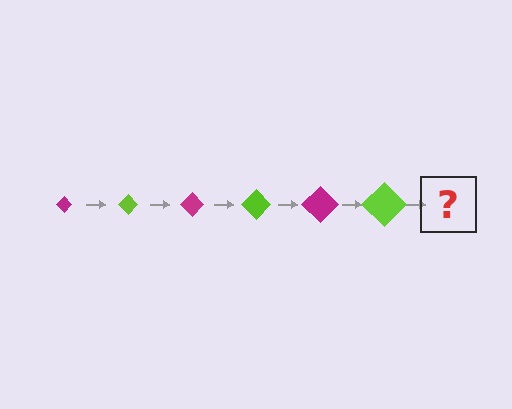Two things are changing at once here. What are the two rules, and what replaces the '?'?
The two rules are that the diamond grows larger each step and the color cycles through magenta and lime. The '?' should be a magenta diamond, larger than the previous one.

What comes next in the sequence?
The next element should be a magenta diamond, larger than the previous one.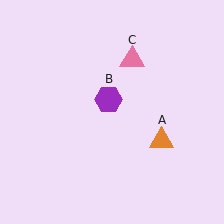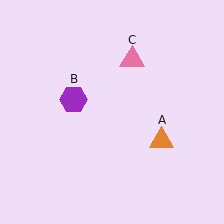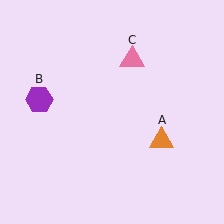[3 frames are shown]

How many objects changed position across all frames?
1 object changed position: purple hexagon (object B).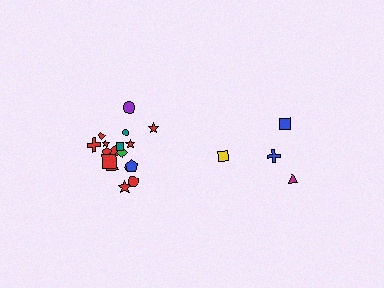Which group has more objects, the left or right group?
The left group.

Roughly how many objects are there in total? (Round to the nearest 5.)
Roughly 20 objects in total.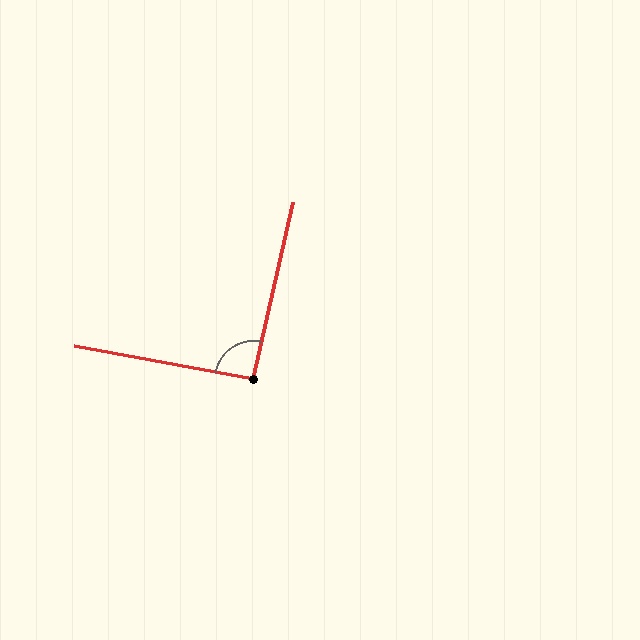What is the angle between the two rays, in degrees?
Approximately 92 degrees.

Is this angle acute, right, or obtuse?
It is approximately a right angle.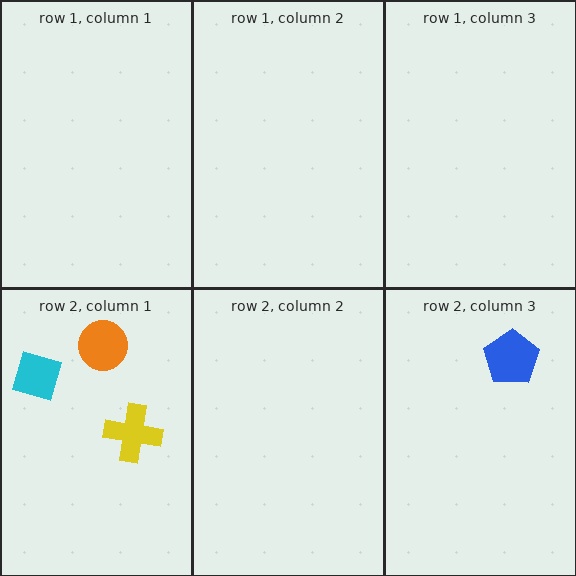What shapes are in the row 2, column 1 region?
The yellow cross, the cyan diamond, the orange circle.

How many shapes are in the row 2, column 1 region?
3.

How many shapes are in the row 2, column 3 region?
1.